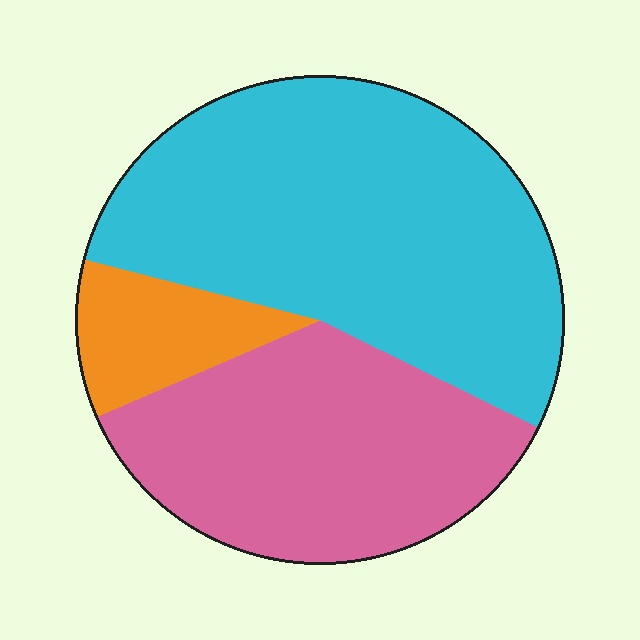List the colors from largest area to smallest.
From largest to smallest: cyan, pink, orange.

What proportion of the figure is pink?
Pink covers 36% of the figure.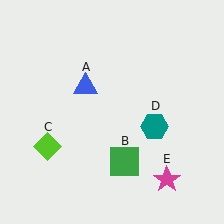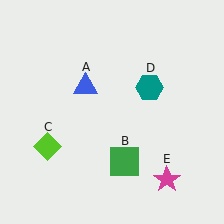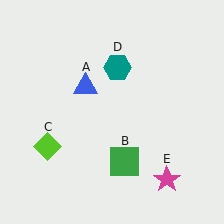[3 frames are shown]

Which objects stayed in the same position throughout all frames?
Blue triangle (object A) and green square (object B) and lime diamond (object C) and magenta star (object E) remained stationary.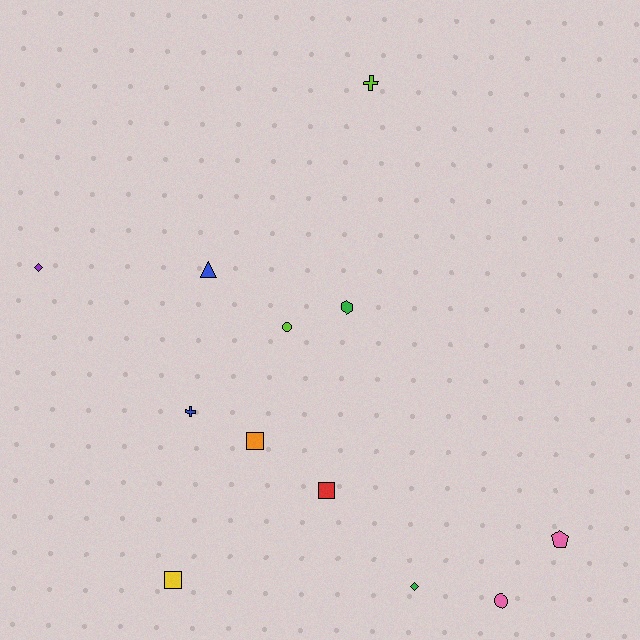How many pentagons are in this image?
There is 1 pentagon.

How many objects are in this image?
There are 12 objects.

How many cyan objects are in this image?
There are no cyan objects.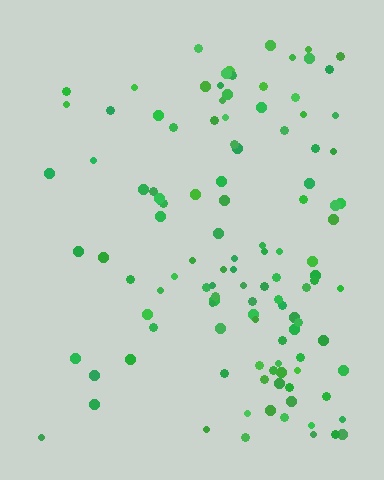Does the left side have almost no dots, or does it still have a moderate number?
Still a moderate number, just noticeably fewer than the right.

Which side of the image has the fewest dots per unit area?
The left.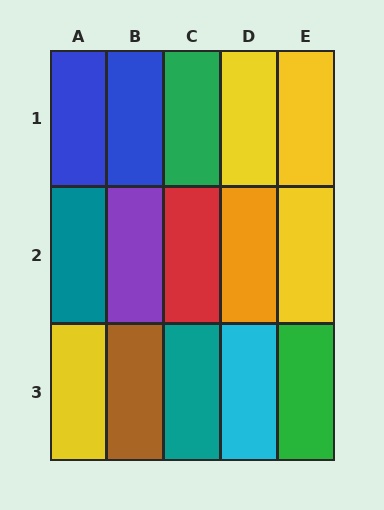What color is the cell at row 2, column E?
Yellow.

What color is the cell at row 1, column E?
Yellow.